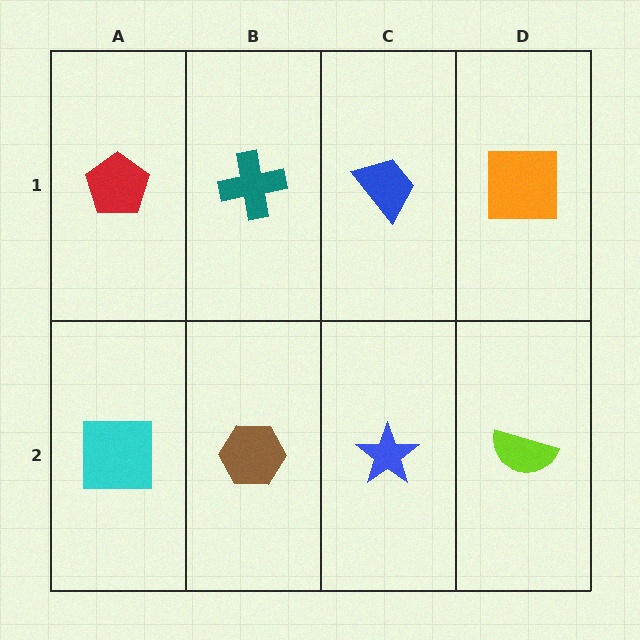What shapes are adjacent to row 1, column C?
A blue star (row 2, column C), a teal cross (row 1, column B), an orange square (row 1, column D).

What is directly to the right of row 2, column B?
A blue star.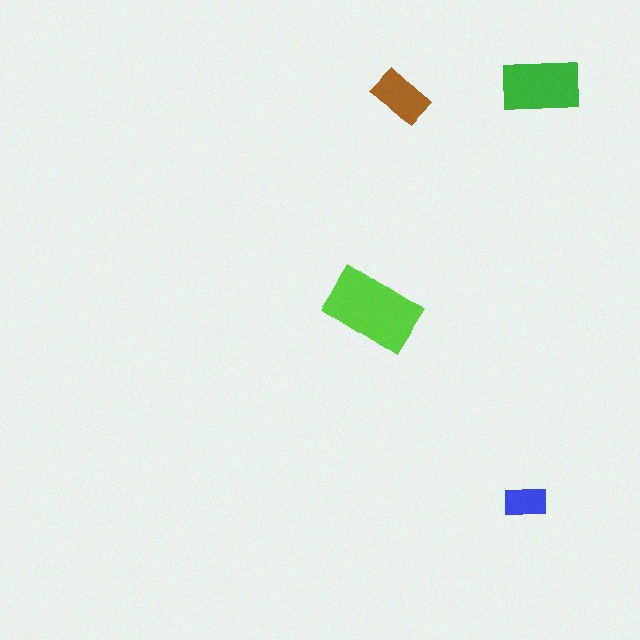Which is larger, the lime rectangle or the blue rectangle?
The lime one.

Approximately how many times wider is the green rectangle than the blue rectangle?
About 2 times wider.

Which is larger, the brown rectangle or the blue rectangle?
The brown one.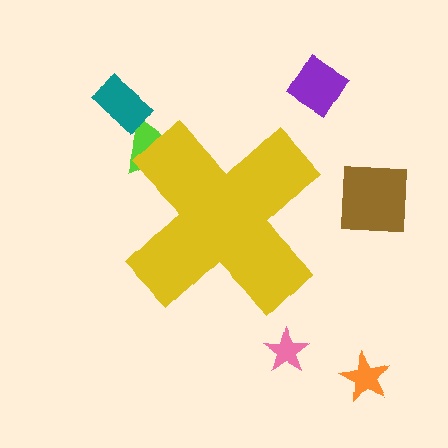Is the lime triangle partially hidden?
Yes, the lime triangle is partially hidden behind the yellow cross.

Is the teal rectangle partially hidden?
No, the teal rectangle is fully visible.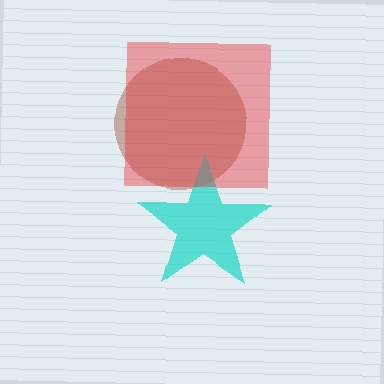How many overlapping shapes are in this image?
There are 3 overlapping shapes in the image.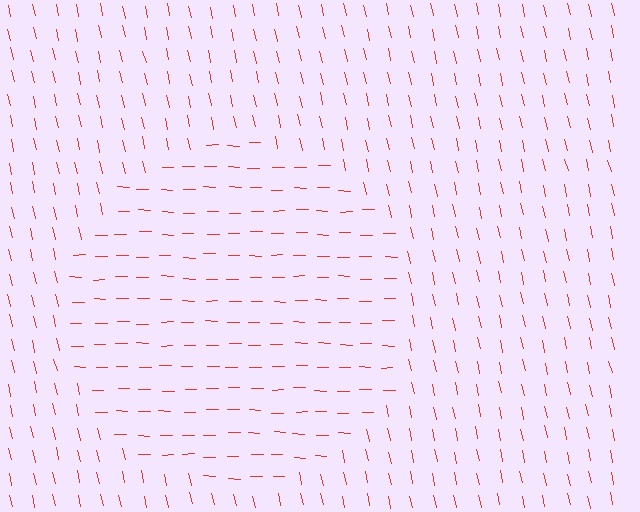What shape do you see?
I see a circle.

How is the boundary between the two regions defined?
The boundary is defined purely by a change in line orientation (approximately 76 degrees difference). All lines are the same color and thickness.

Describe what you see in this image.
The image is filled with small red line segments. A circle region in the image has lines oriented differently from the surrounding lines, creating a visible texture boundary.